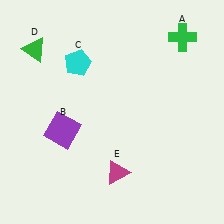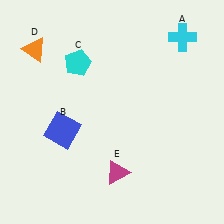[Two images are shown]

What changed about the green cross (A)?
In Image 1, A is green. In Image 2, it changed to cyan.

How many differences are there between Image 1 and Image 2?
There are 3 differences between the two images.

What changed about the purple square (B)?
In Image 1, B is purple. In Image 2, it changed to blue.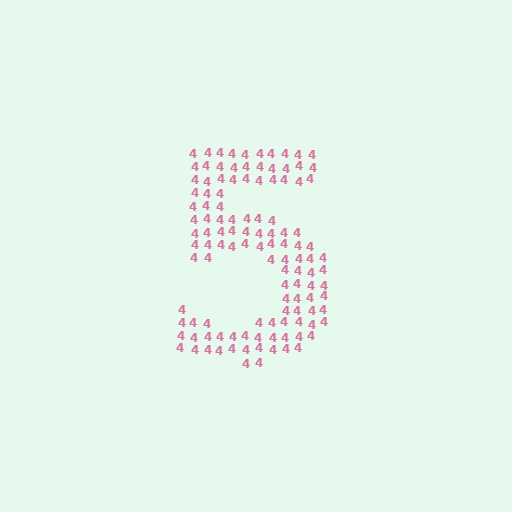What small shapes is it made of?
It is made of small digit 4's.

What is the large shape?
The large shape is the digit 5.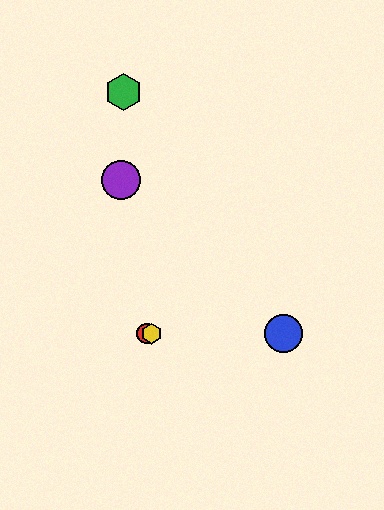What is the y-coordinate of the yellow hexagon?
The yellow hexagon is at y≈334.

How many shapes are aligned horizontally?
3 shapes (the red circle, the blue circle, the yellow hexagon) are aligned horizontally.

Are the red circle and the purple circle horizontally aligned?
No, the red circle is at y≈334 and the purple circle is at y≈180.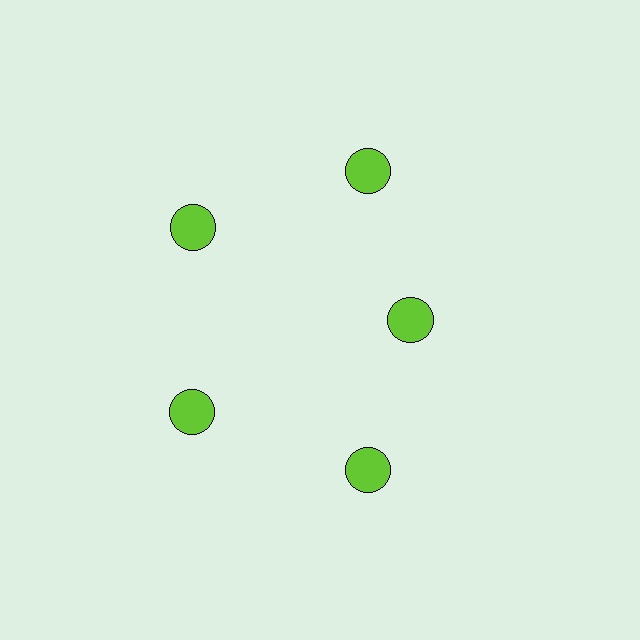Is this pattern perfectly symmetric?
No. The 5 lime circles are arranged in a ring, but one element near the 3 o'clock position is pulled inward toward the center, breaking the 5-fold rotational symmetry.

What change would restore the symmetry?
The symmetry would be restored by moving it outward, back onto the ring so that all 5 circles sit at equal angles and equal distance from the center.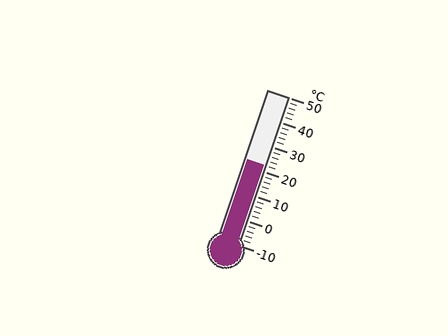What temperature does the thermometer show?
The thermometer shows approximately 22°C.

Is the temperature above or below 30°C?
The temperature is below 30°C.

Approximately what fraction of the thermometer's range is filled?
The thermometer is filled to approximately 55% of its range.